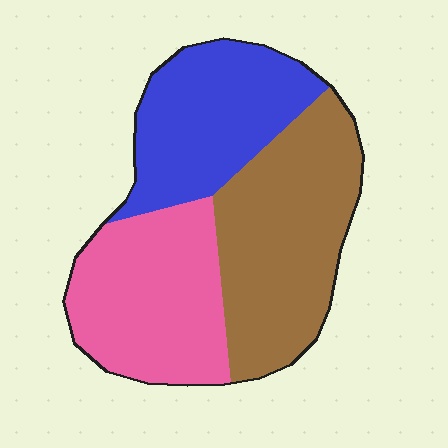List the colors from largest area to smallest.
From largest to smallest: brown, pink, blue.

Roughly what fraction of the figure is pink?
Pink covers roughly 30% of the figure.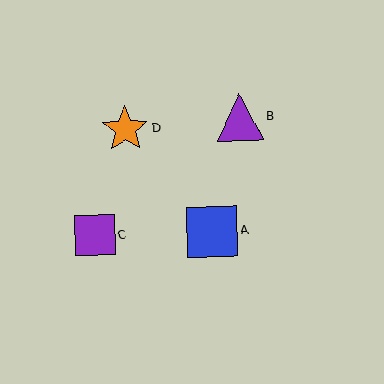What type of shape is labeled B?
Shape B is a purple triangle.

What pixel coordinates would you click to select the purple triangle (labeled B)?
Click at (240, 117) to select the purple triangle B.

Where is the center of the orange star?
The center of the orange star is at (125, 129).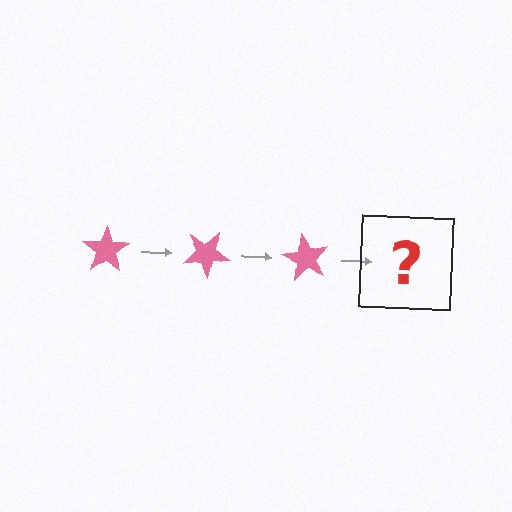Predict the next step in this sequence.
The next step is a pink star rotated 90 degrees.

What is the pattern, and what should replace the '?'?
The pattern is that the star rotates 30 degrees each step. The '?' should be a pink star rotated 90 degrees.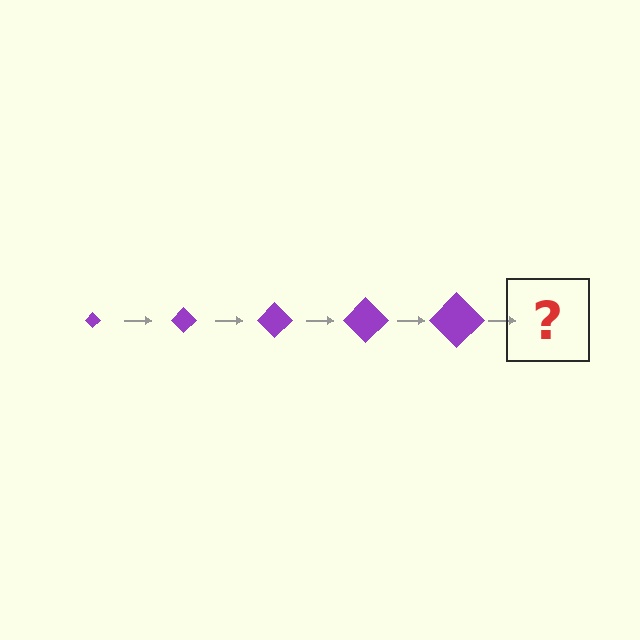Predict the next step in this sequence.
The next step is a purple diamond, larger than the previous one.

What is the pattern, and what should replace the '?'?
The pattern is that the diamond gets progressively larger each step. The '?' should be a purple diamond, larger than the previous one.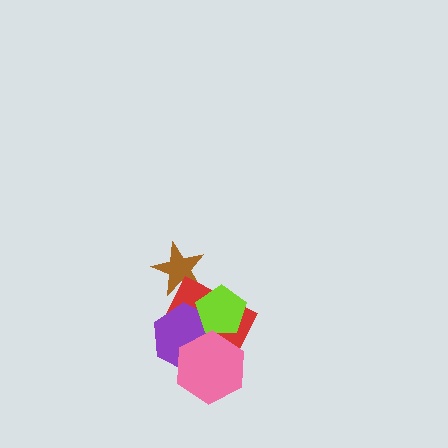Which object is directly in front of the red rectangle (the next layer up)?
The purple hexagon is directly in front of the red rectangle.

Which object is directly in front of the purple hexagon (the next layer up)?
The lime pentagon is directly in front of the purple hexagon.